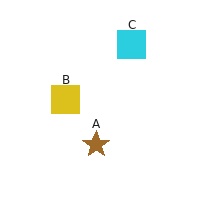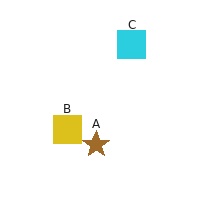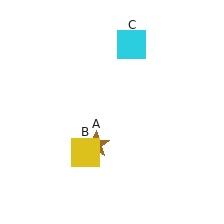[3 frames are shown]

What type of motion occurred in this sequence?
The yellow square (object B) rotated counterclockwise around the center of the scene.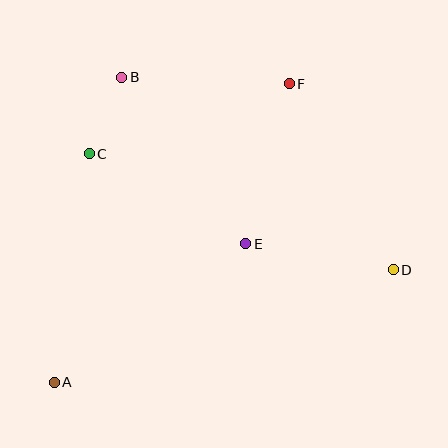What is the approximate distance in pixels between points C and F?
The distance between C and F is approximately 212 pixels.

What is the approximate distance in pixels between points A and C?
The distance between A and C is approximately 231 pixels.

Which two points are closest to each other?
Points B and C are closest to each other.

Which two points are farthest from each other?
Points A and F are farthest from each other.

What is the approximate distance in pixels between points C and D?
The distance between C and D is approximately 326 pixels.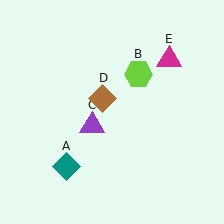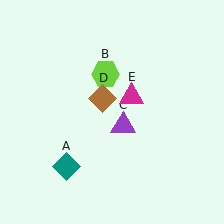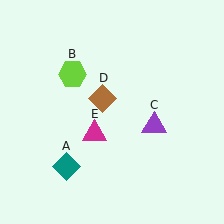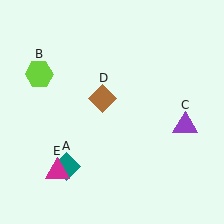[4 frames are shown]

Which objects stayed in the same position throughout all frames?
Teal diamond (object A) and brown diamond (object D) remained stationary.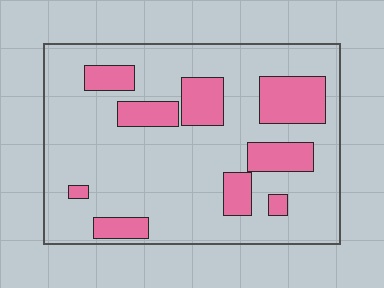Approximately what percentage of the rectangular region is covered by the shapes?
Approximately 20%.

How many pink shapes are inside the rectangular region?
9.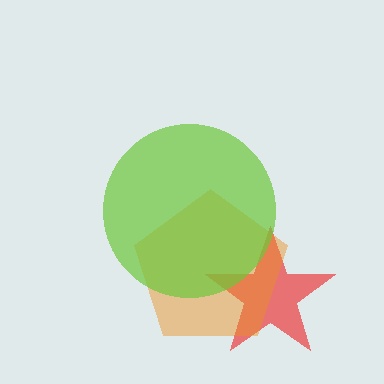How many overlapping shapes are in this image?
There are 3 overlapping shapes in the image.